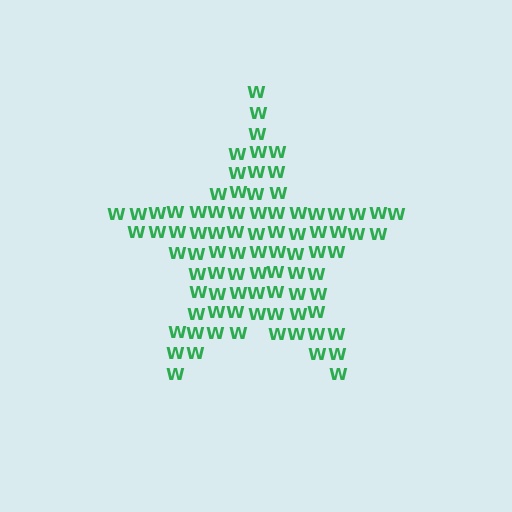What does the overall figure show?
The overall figure shows a star.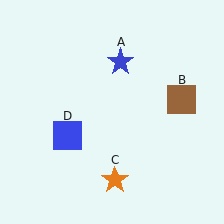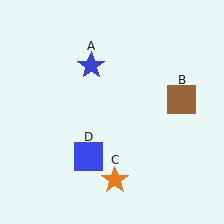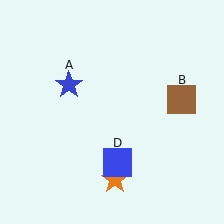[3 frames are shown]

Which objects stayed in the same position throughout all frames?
Brown square (object B) and orange star (object C) remained stationary.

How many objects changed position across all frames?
2 objects changed position: blue star (object A), blue square (object D).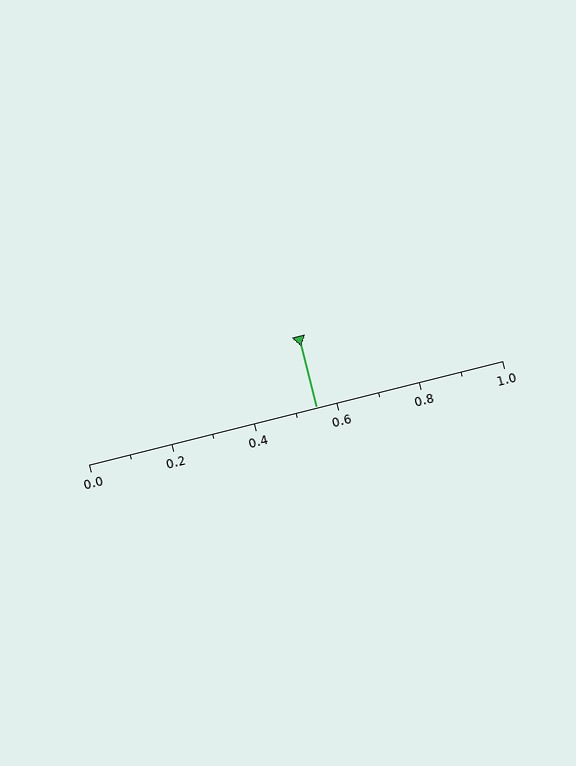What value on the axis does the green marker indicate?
The marker indicates approximately 0.55.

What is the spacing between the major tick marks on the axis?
The major ticks are spaced 0.2 apart.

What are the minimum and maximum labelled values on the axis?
The axis runs from 0.0 to 1.0.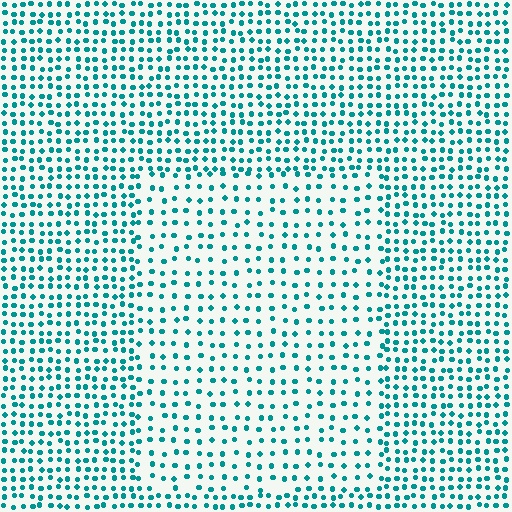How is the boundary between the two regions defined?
The boundary is defined by a change in element density (approximately 1.8x ratio). All elements are the same color, size, and shape.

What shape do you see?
I see a rectangle.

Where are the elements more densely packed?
The elements are more densely packed outside the rectangle boundary.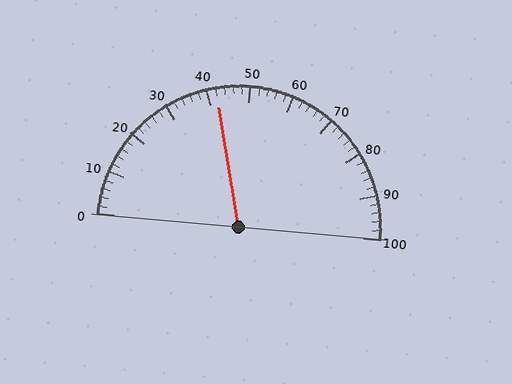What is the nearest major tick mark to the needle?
The nearest major tick mark is 40.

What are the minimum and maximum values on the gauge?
The gauge ranges from 0 to 100.